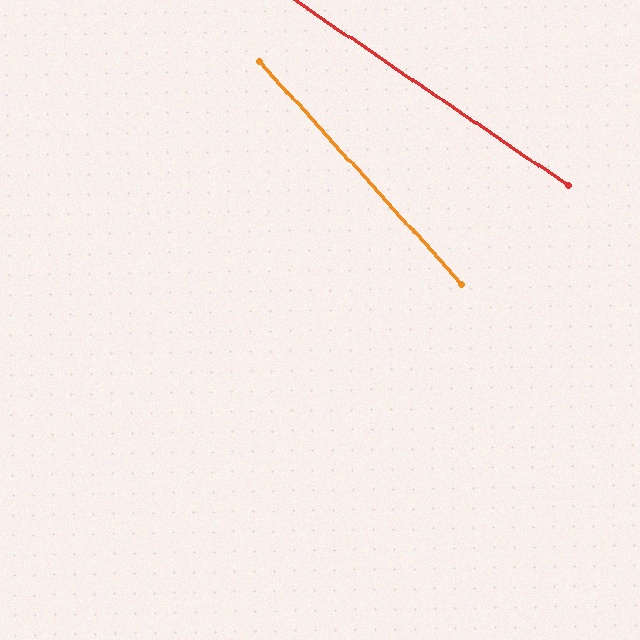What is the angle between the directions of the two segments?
Approximately 14 degrees.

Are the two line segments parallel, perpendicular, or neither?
Neither parallel nor perpendicular — they differ by about 14°.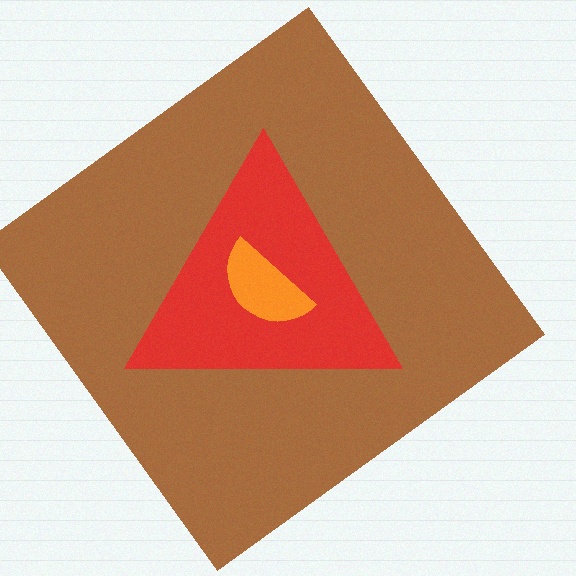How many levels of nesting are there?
3.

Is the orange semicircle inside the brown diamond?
Yes.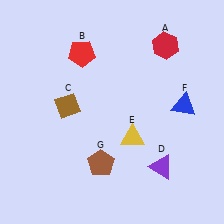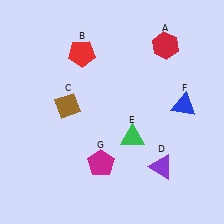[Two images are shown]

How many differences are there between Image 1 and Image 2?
There are 2 differences between the two images.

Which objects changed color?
E changed from yellow to green. G changed from brown to magenta.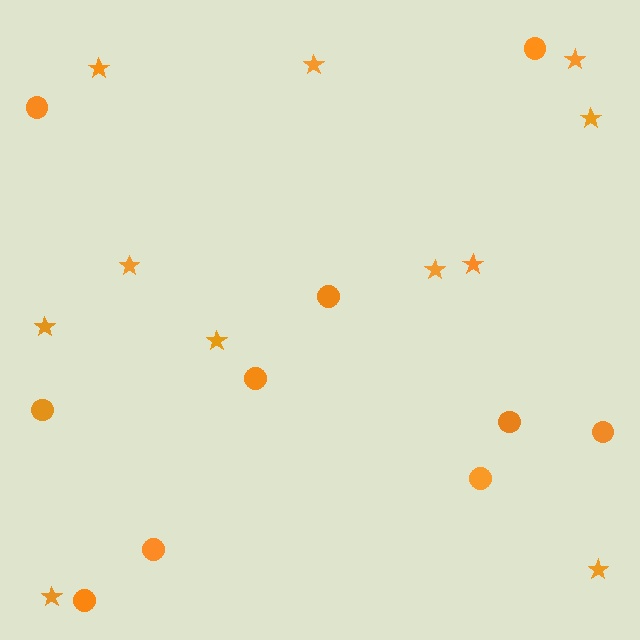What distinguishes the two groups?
There are 2 groups: one group of circles (10) and one group of stars (11).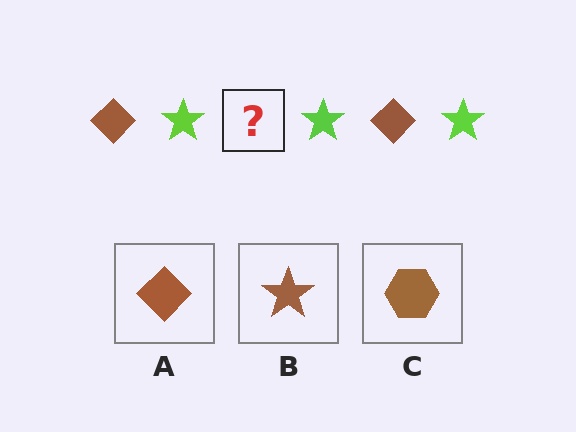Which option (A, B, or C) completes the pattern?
A.